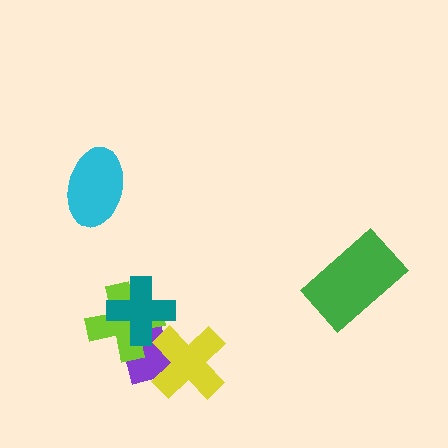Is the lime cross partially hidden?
Yes, it is partially covered by another shape.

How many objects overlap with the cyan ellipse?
0 objects overlap with the cyan ellipse.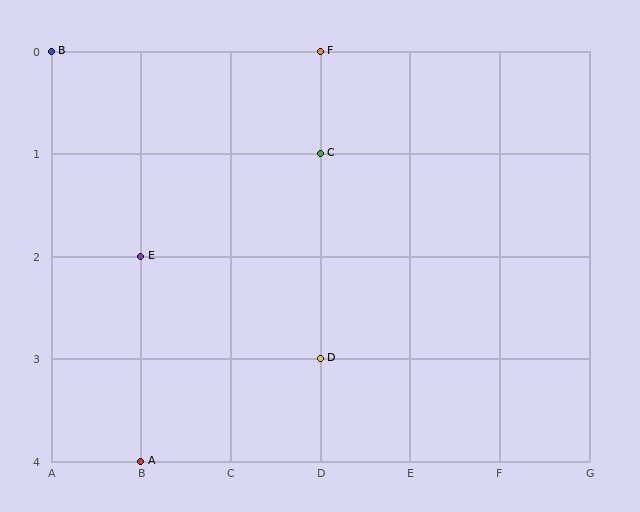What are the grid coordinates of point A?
Point A is at grid coordinates (B, 4).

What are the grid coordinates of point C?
Point C is at grid coordinates (D, 1).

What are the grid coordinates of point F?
Point F is at grid coordinates (D, 0).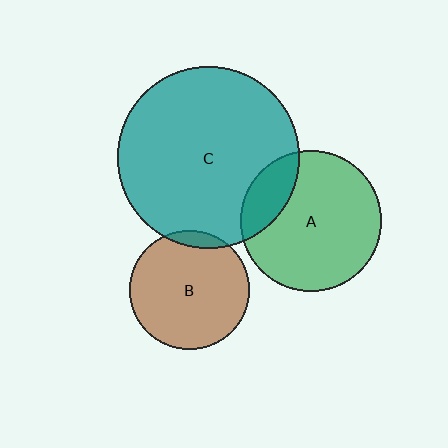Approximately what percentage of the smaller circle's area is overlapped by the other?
Approximately 5%.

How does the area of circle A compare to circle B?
Approximately 1.4 times.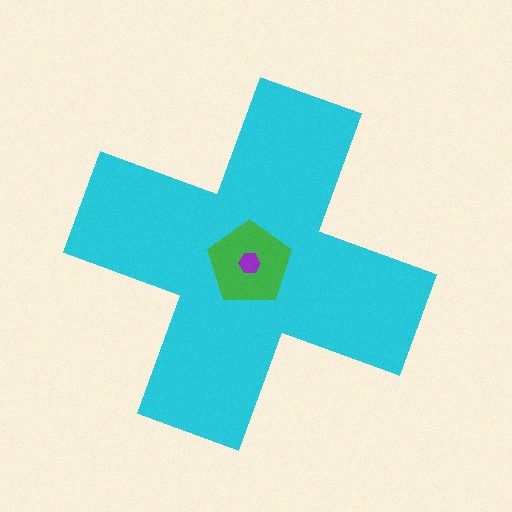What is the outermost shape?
The cyan cross.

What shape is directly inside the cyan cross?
The green pentagon.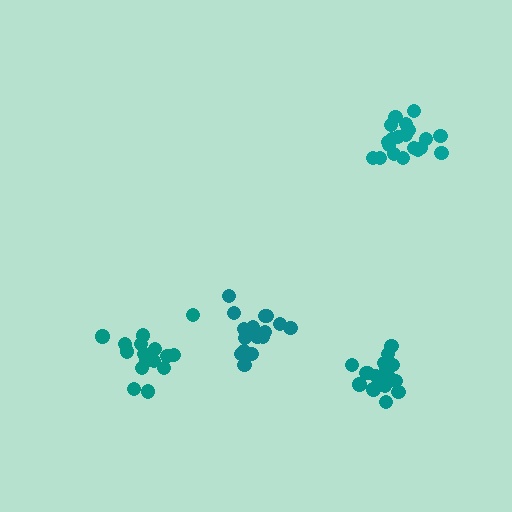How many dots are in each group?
Group 1: 20 dots, Group 2: 17 dots, Group 3: 20 dots, Group 4: 17 dots (74 total).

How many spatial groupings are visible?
There are 4 spatial groupings.